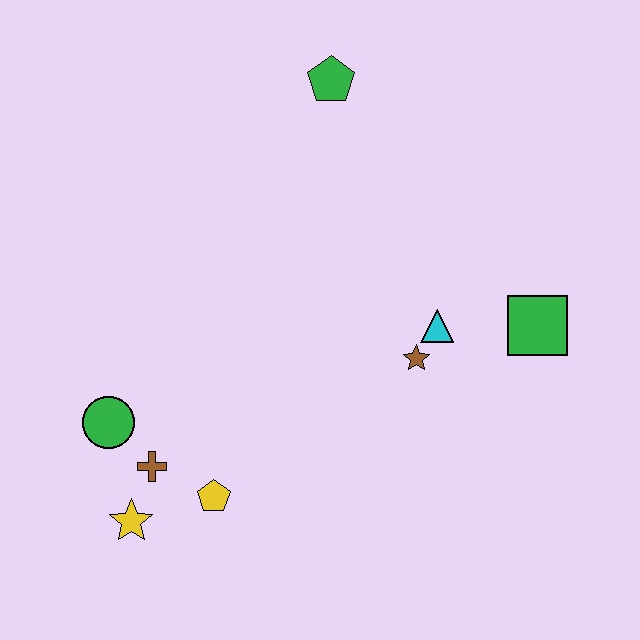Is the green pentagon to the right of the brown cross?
Yes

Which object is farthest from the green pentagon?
The yellow star is farthest from the green pentagon.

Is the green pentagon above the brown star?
Yes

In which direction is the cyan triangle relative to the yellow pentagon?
The cyan triangle is to the right of the yellow pentagon.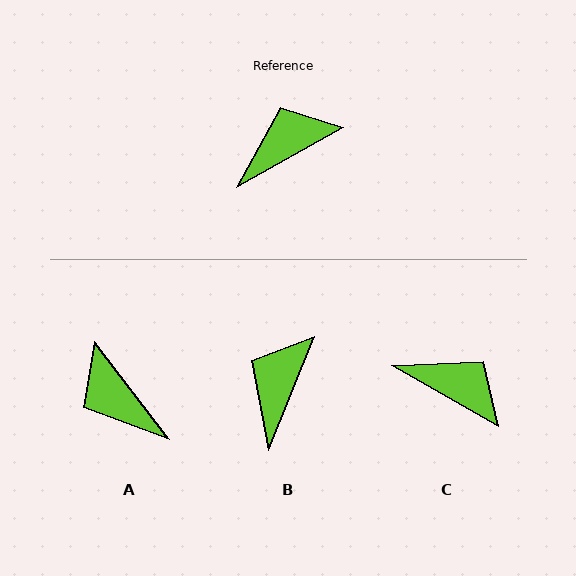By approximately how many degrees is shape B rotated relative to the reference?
Approximately 39 degrees counter-clockwise.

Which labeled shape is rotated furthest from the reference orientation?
A, about 98 degrees away.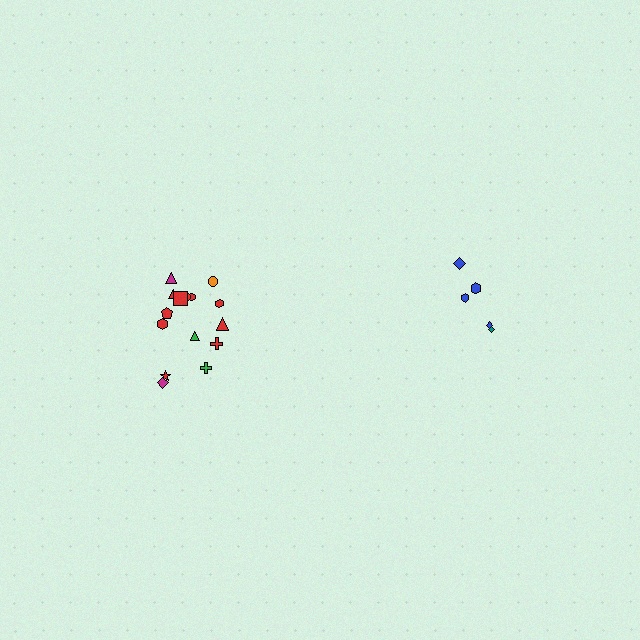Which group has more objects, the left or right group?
The left group.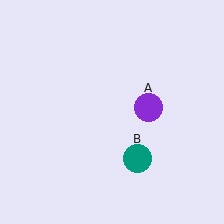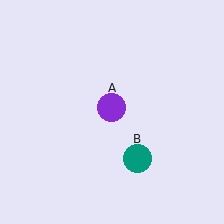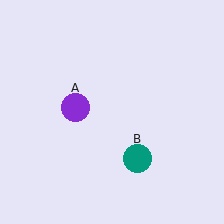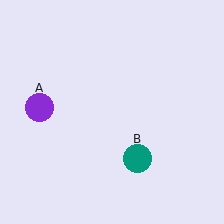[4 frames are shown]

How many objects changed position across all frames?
1 object changed position: purple circle (object A).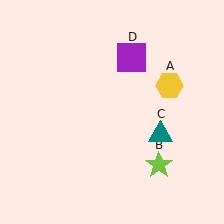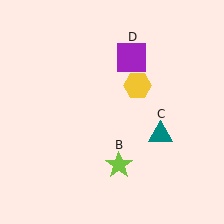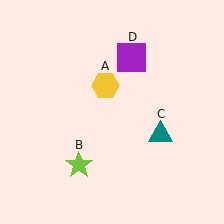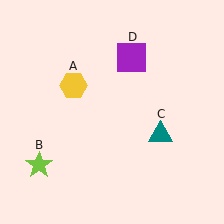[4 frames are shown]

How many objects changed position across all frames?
2 objects changed position: yellow hexagon (object A), lime star (object B).